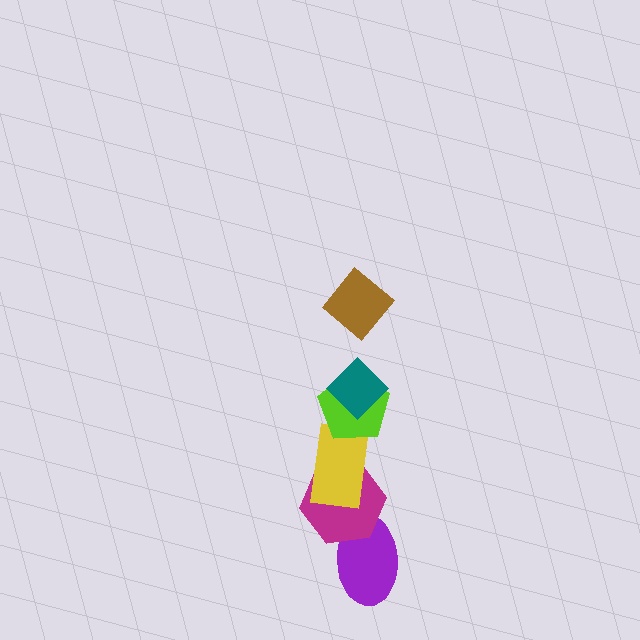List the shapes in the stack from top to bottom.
From top to bottom: the brown diamond, the teal diamond, the lime pentagon, the yellow rectangle, the magenta hexagon, the purple ellipse.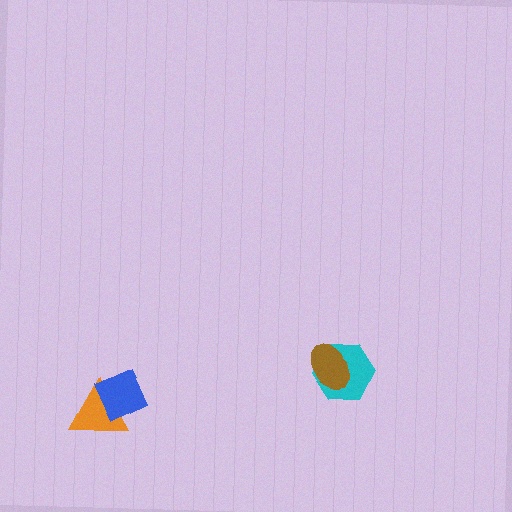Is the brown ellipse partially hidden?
No, no other shape covers it.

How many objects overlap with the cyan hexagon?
1 object overlaps with the cyan hexagon.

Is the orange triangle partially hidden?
Yes, it is partially covered by another shape.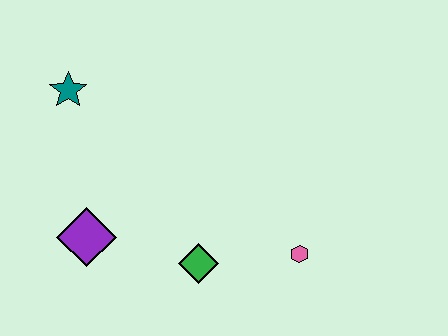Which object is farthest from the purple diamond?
The pink hexagon is farthest from the purple diamond.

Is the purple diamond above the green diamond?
Yes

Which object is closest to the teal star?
The purple diamond is closest to the teal star.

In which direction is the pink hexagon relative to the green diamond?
The pink hexagon is to the right of the green diamond.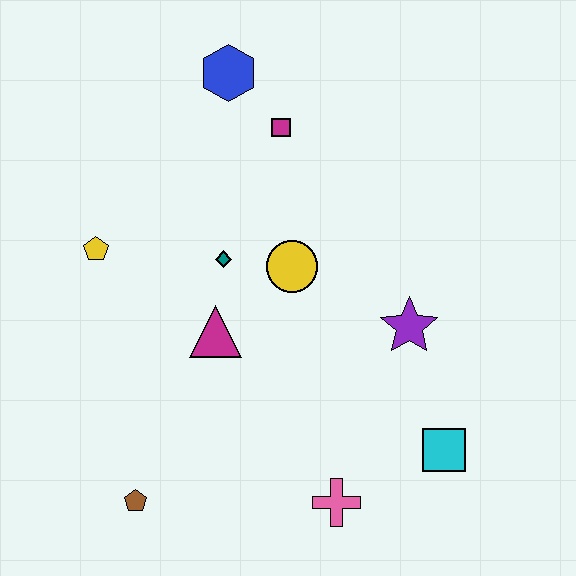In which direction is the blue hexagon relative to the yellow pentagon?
The blue hexagon is above the yellow pentagon.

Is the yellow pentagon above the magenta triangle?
Yes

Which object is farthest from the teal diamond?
The cyan square is farthest from the teal diamond.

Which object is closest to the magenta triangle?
The teal diamond is closest to the magenta triangle.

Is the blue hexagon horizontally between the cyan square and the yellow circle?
No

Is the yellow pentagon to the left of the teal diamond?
Yes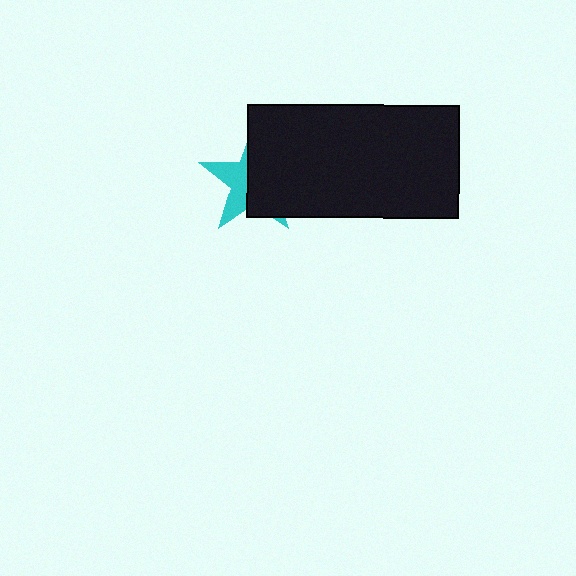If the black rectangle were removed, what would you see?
You would see the complete cyan star.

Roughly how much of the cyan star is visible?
A small part of it is visible (roughly 38%).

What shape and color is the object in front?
The object in front is a black rectangle.